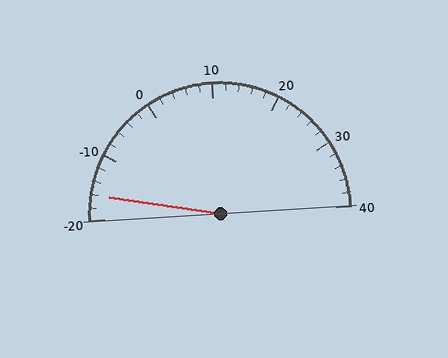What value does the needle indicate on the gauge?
The needle indicates approximately -16.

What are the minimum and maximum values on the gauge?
The gauge ranges from -20 to 40.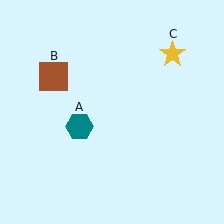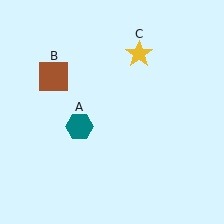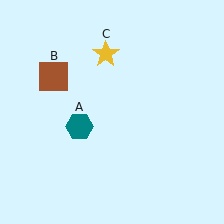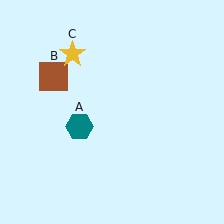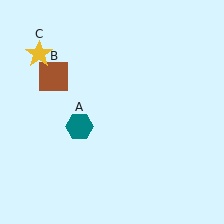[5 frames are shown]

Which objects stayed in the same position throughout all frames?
Teal hexagon (object A) and brown square (object B) remained stationary.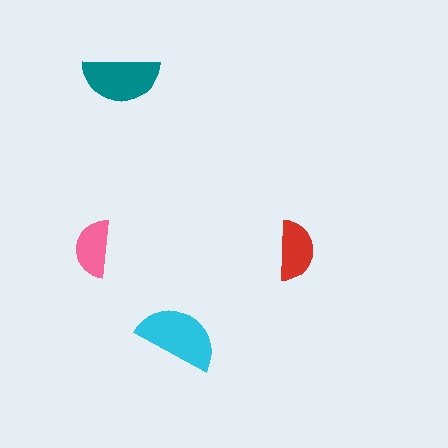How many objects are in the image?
There are 4 objects in the image.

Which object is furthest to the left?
The pink semicircle is leftmost.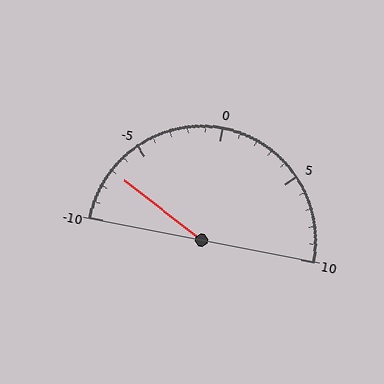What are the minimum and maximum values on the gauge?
The gauge ranges from -10 to 10.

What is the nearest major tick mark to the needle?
The nearest major tick mark is -5.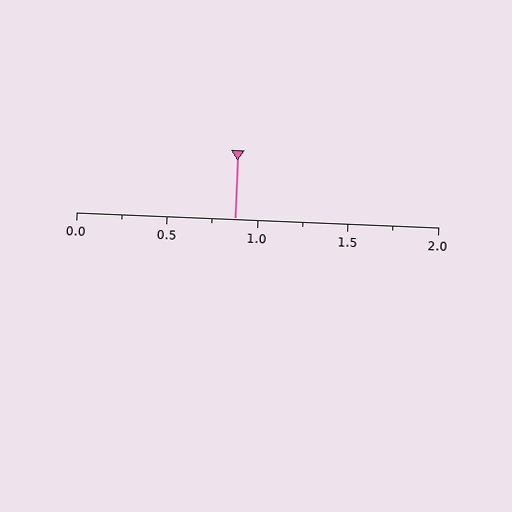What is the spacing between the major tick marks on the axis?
The major ticks are spaced 0.5 apart.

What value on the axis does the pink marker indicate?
The marker indicates approximately 0.88.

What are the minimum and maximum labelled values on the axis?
The axis runs from 0.0 to 2.0.